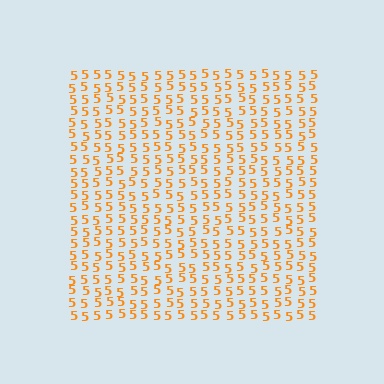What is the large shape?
The large shape is a square.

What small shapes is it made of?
It is made of small digit 5's.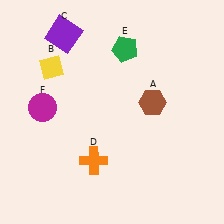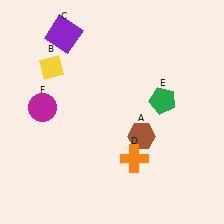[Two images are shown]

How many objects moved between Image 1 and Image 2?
3 objects moved between the two images.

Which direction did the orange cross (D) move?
The orange cross (D) moved right.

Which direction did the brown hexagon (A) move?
The brown hexagon (A) moved down.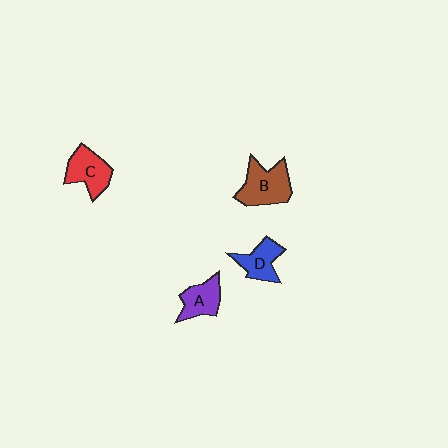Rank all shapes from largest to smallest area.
From largest to smallest: B (brown), C (red), D (blue), A (purple).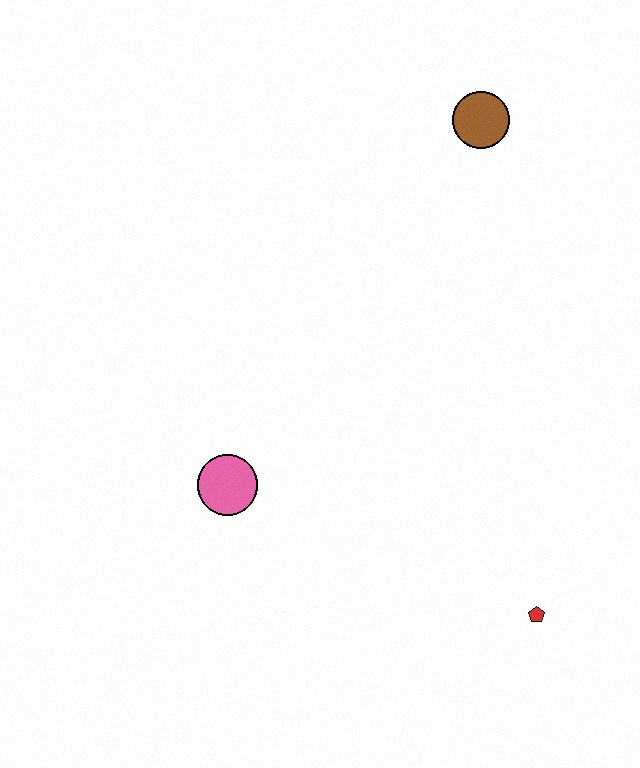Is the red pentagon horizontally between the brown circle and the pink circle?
No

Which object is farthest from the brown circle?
The red pentagon is farthest from the brown circle.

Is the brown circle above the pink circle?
Yes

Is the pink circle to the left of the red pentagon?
Yes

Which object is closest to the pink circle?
The red pentagon is closest to the pink circle.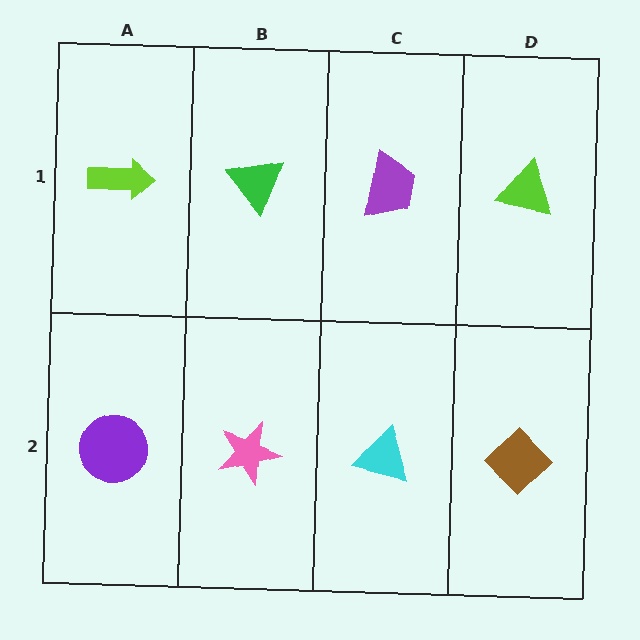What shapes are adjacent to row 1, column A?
A purple circle (row 2, column A), a green triangle (row 1, column B).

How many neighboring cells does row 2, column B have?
3.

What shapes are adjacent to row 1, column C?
A cyan triangle (row 2, column C), a green triangle (row 1, column B), a lime triangle (row 1, column D).